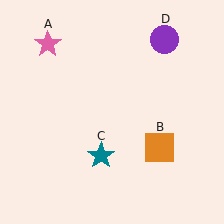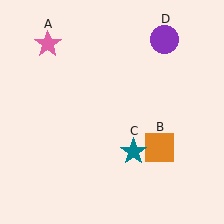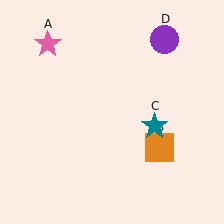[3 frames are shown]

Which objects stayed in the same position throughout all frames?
Pink star (object A) and orange square (object B) and purple circle (object D) remained stationary.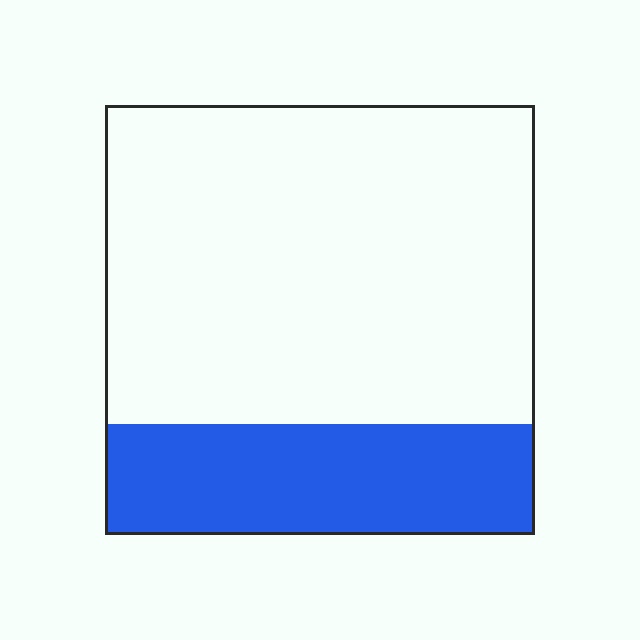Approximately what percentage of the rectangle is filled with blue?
Approximately 25%.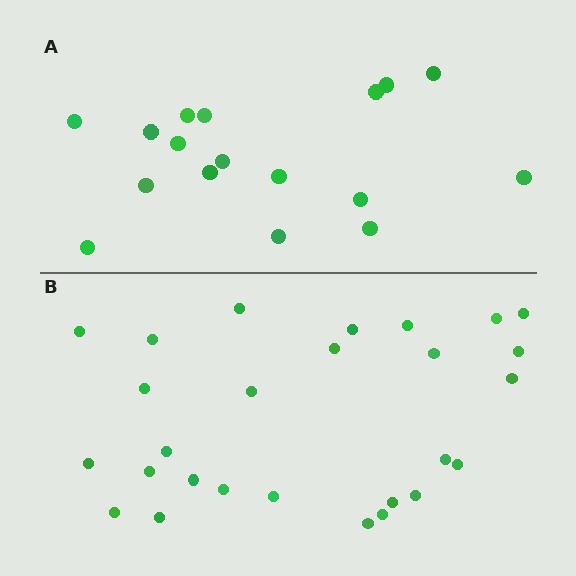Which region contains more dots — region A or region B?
Region B (the bottom region) has more dots.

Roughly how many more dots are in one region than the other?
Region B has roughly 10 or so more dots than region A.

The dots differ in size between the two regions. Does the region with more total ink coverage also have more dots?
No. Region A has more total ink coverage because its dots are larger, but region B actually contains more individual dots. Total area can be misleading — the number of items is what matters here.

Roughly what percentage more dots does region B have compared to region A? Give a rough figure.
About 60% more.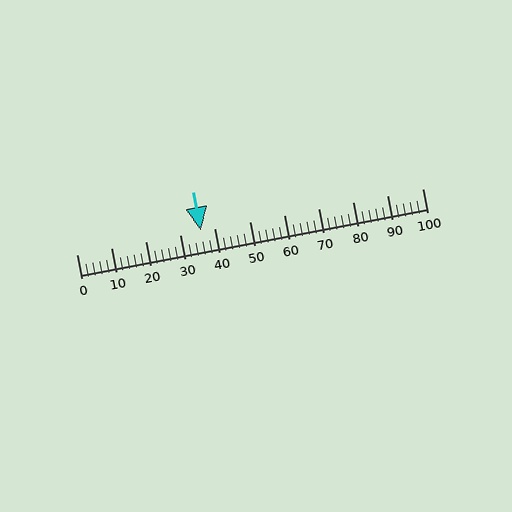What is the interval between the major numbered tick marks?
The major tick marks are spaced 10 units apart.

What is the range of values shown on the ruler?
The ruler shows values from 0 to 100.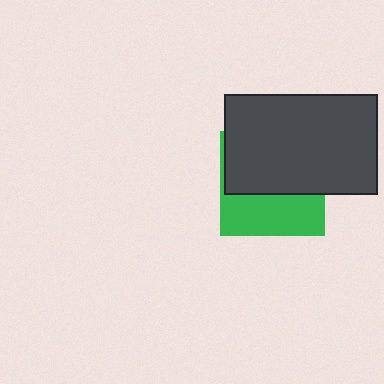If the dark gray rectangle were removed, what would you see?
You would see the complete green square.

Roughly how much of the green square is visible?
A small part of it is visible (roughly 41%).